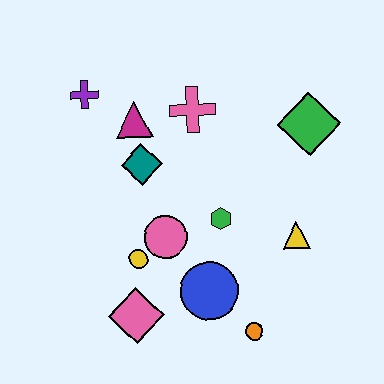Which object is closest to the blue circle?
The orange circle is closest to the blue circle.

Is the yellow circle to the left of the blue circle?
Yes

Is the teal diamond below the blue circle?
No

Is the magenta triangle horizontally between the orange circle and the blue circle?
No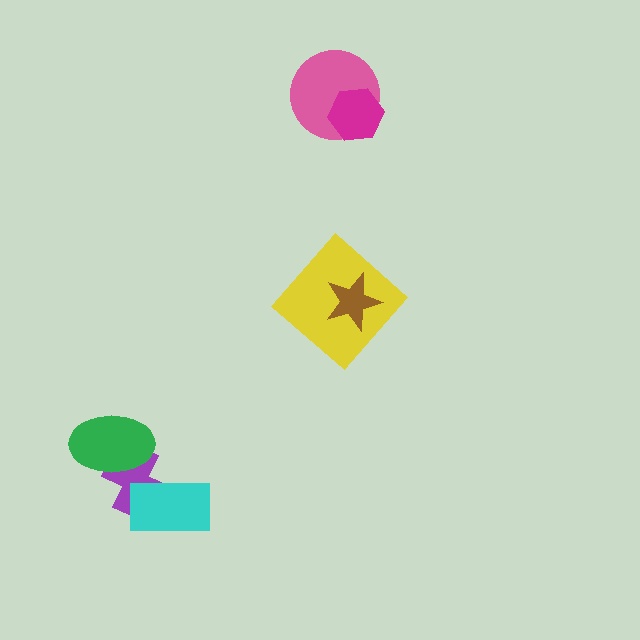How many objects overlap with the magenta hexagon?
1 object overlaps with the magenta hexagon.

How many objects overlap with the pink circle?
1 object overlaps with the pink circle.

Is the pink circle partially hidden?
Yes, it is partially covered by another shape.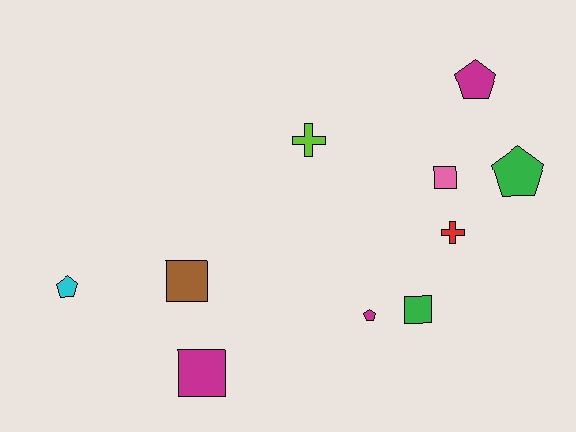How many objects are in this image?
There are 10 objects.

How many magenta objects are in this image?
There are 3 magenta objects.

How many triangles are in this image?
There are no triangles.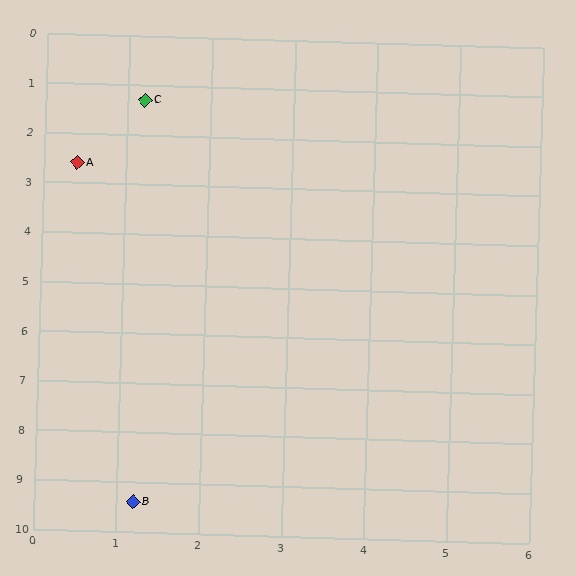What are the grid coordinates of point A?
Point A is at approximately (0.4, 2.6).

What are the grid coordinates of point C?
Point C is at approximately (1.2, 1.3).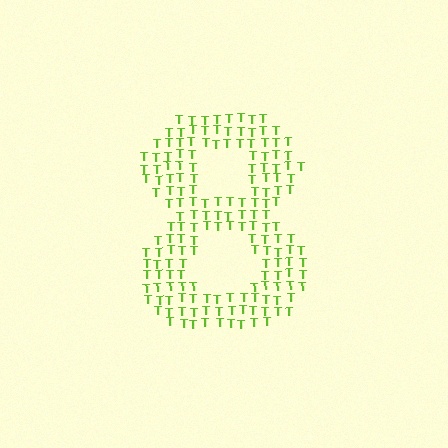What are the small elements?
The small elements are letter T's.